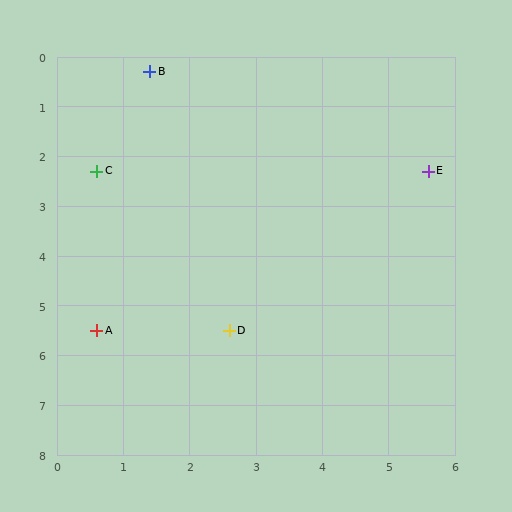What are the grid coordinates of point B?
Point B is at approximately (1.4, 0.3).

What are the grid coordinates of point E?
Point E is at approximately (5.6, 2.3).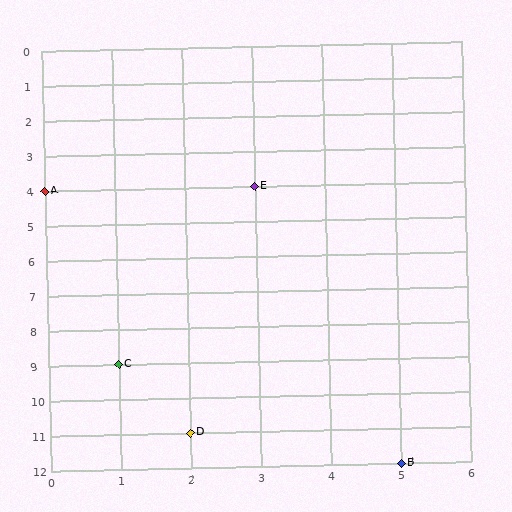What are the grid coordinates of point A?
Point A is at grid coordinates (0, 4).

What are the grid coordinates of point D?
Point D is at grid coordinates (2, 11).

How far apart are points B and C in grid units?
Points B and C are 4 columns and 3 rows apart (about 5.0 grid units diagonally).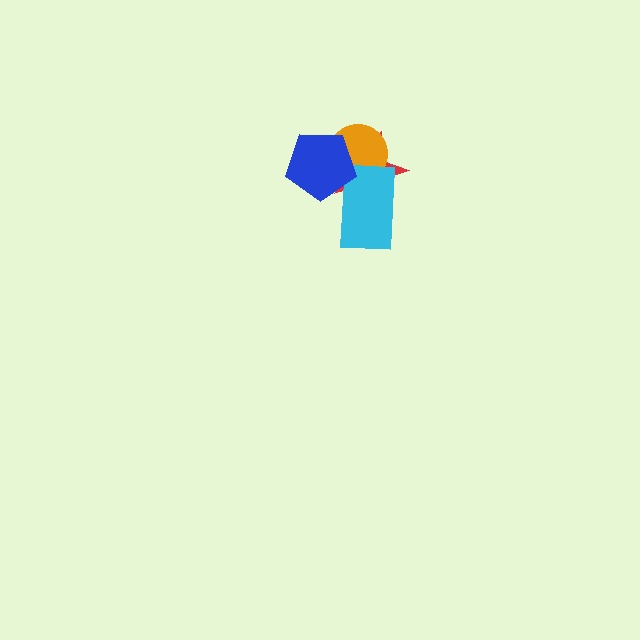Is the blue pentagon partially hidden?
No, no other shape covers it.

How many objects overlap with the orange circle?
3 objects overlap with the orange circle.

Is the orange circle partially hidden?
Yes, it is partially covered by another shape.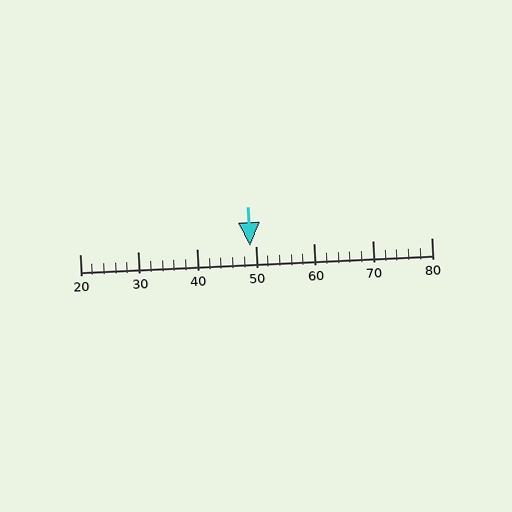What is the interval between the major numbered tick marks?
The major tick marks are spaced 10 units apart.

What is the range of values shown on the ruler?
The ruler shows values from 20 to 80.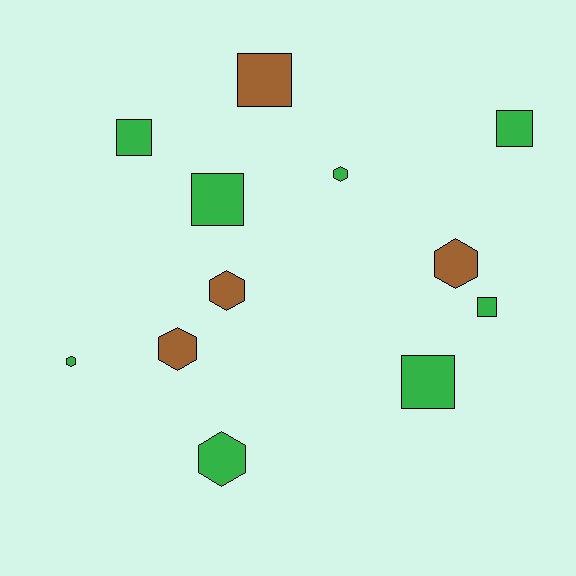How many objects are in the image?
There are 12 objects.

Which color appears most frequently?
Green, with 8 objects.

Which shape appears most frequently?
Hexagon, with 6 objects.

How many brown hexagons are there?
There are 3 brown hexagons.